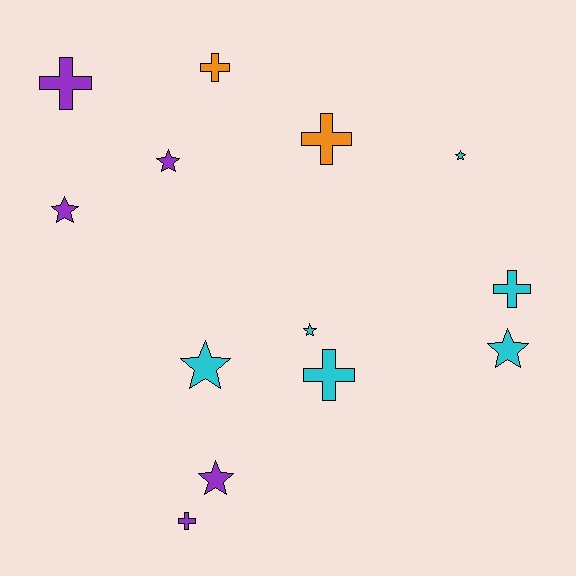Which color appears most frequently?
Cyan, with 6 objects.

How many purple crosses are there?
There are 2 purple crosses.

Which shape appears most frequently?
Star, with 7 objects.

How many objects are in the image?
There are 13 objects.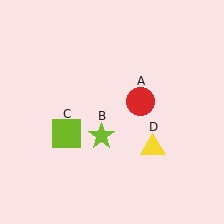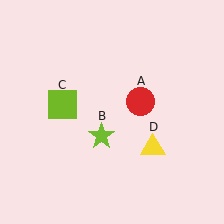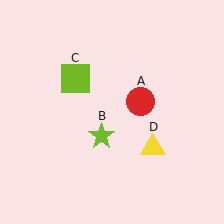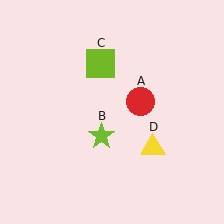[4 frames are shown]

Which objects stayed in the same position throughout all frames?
Red circle (object A) and lime star (object B) and yellow triangle (object D) remained stationary.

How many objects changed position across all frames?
1 object changed position: lime square (object C).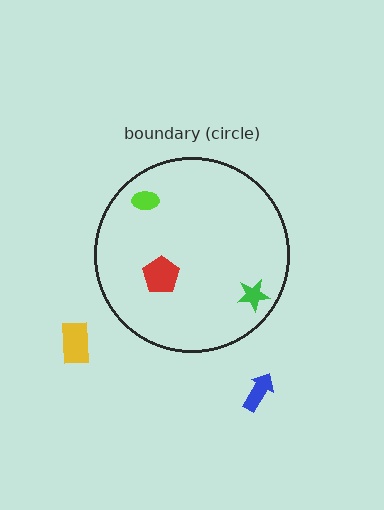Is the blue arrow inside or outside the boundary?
Outside.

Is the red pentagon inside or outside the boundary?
Inside.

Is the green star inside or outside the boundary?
Inside.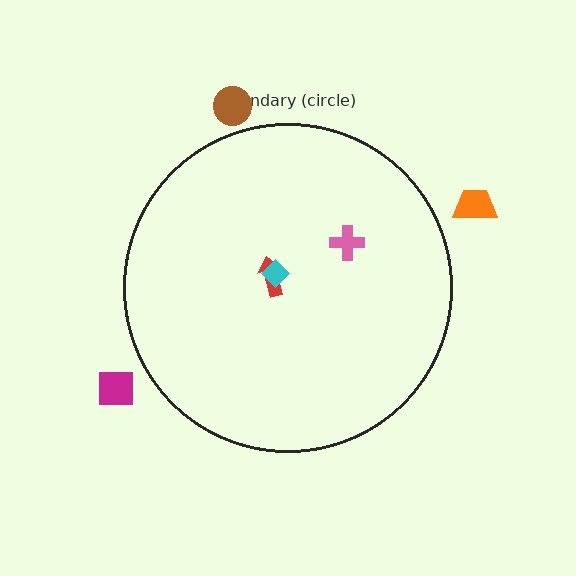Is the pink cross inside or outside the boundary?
Inside.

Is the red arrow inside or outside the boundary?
Inside.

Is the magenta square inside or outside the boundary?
Outside.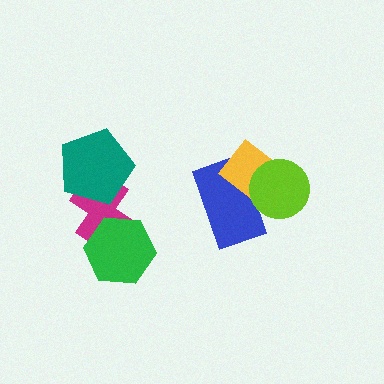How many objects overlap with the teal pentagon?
1 object overlaps with the teal pentagon.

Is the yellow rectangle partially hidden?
Yes, it is partially covered by another shape.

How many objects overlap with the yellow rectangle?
2 objects overlap with the yellow rectangle.